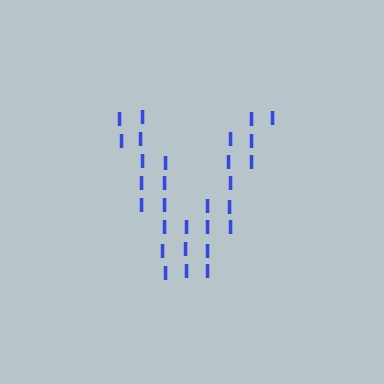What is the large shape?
The large shape is the letter V.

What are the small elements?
The small elements are letter I's.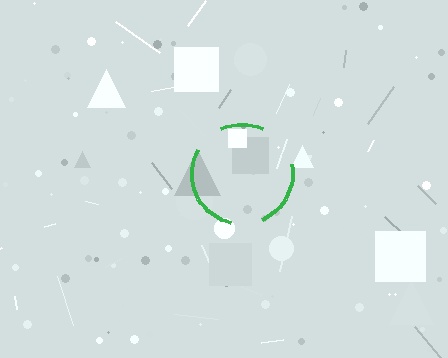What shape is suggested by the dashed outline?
The dashed outline suggests a circle.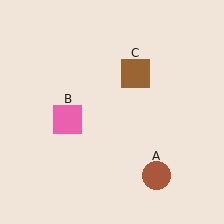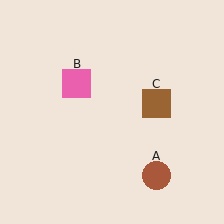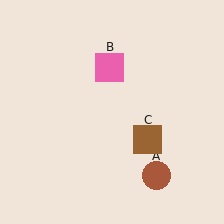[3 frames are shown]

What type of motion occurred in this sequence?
The pink square (object B), brown square (object C) rotated clockwise around the center of the scene.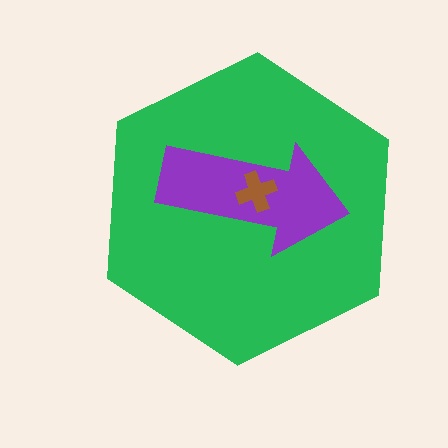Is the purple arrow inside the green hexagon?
Yes.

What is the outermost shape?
The green hexagon.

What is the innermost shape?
The brown cross.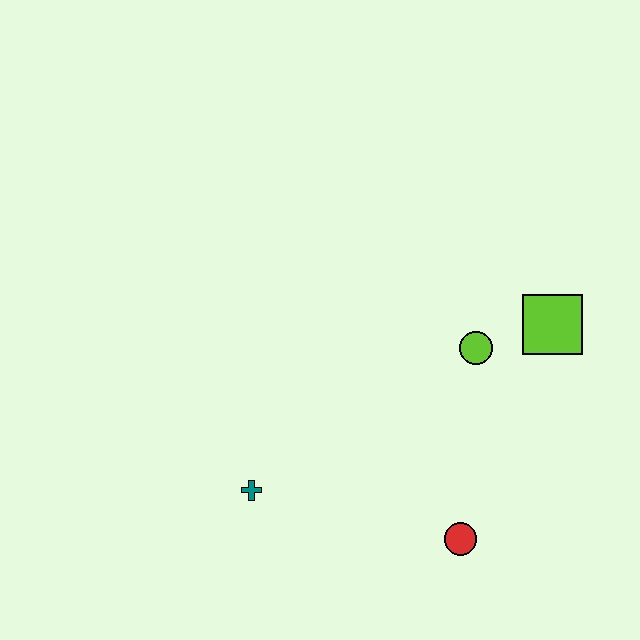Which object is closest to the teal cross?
The red circle is closest to the teal cross.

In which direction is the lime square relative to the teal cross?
The lime square is to the right of the teal cross.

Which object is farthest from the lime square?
The teal cross is farthest from the lime square.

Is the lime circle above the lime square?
No